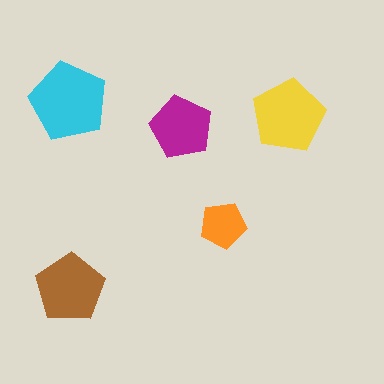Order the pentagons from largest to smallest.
the cyan one, the yellow one, the brown one, the magenta one, the orange one.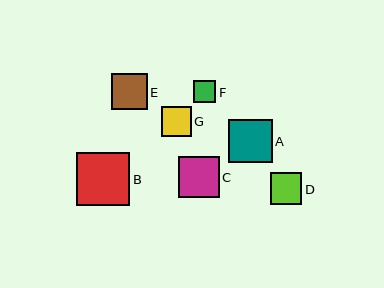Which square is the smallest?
Square F is the smallest with a size of approximately 22 pixels.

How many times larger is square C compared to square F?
Square C is approximately 1.8 times the size of square F.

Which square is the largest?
Square B is the largest with a size of approximately 53 pixels.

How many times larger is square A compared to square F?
Square A is approximately 1.9 times the size of square F.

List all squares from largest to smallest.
From largest to smallest: B, A, C, E, D, G, F.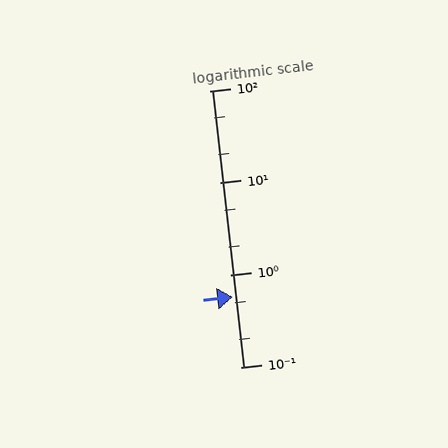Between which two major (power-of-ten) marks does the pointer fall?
The pointer is between 0.1 and 1.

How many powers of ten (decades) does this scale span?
The scale spans 3 decades, from 0.1 to 100.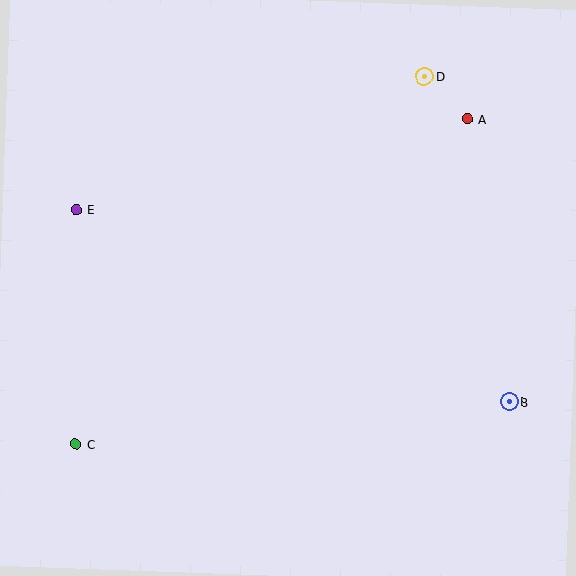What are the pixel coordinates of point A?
Point A is at (467, 119).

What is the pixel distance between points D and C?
The distance between D and C is 506 pixels.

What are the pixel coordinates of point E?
Point E is at (76, 210).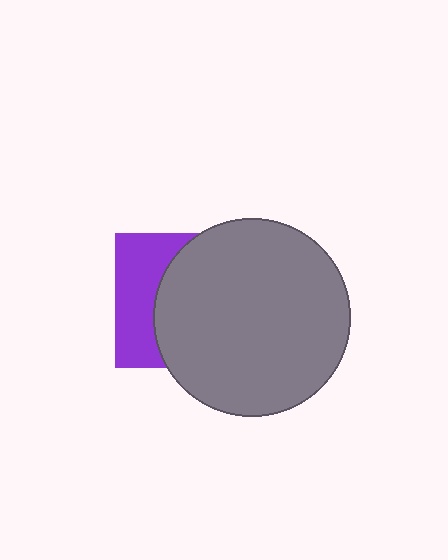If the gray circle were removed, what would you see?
You would see the complete purple square.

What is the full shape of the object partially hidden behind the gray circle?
The partially hidden object is a purple square.